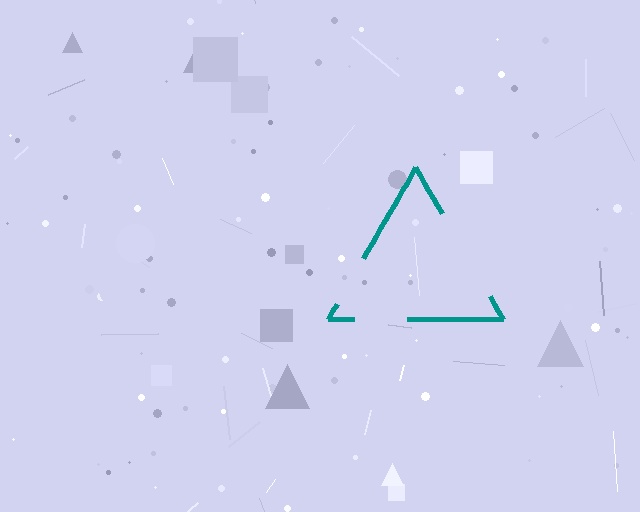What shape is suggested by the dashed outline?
The dashed outline suggests a triangle.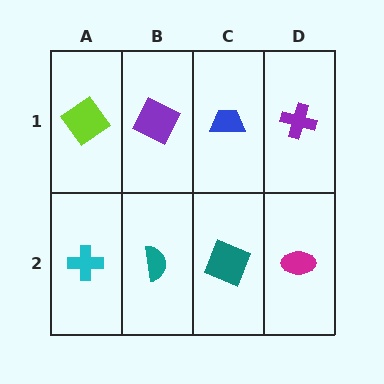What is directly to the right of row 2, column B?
A teal square.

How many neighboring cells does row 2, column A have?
2.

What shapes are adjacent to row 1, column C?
A teal square (row 2, column C), a purple square (row 1, column B), a purple cross (row 1, column D).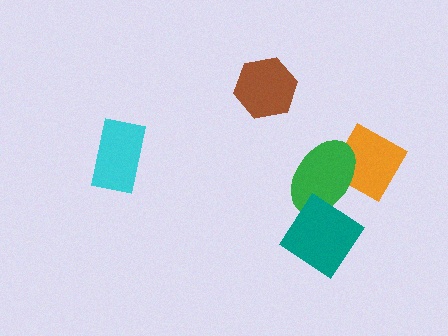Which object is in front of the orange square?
The green ellipse is in front of the orange square.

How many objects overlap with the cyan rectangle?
0 objects overlap with the cyan rectangle.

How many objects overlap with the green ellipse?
2 objects overlap with the green ellipse.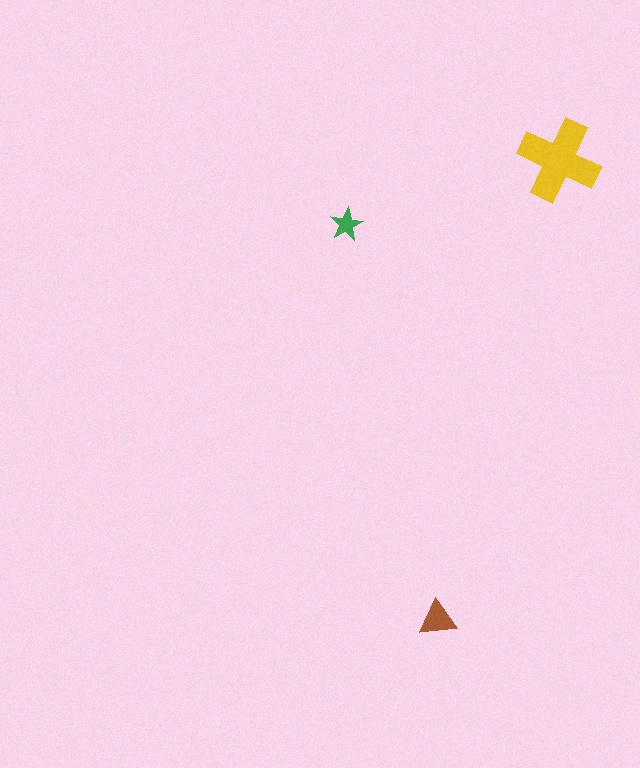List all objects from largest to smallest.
The yellow cross, the brown triangle, the green star.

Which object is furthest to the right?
The yellow cross is rightmost.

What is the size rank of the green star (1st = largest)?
3rd.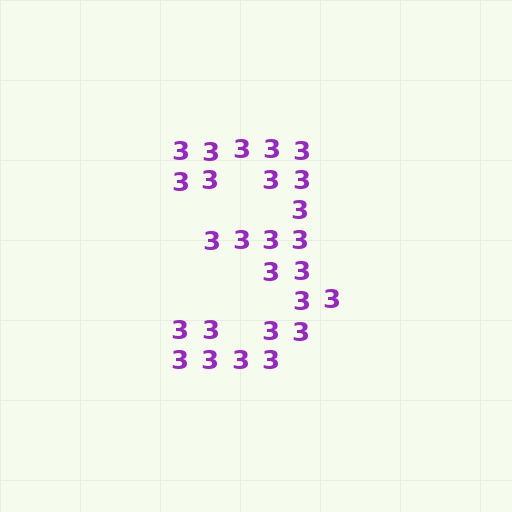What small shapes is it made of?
It is made of small digit 3's.